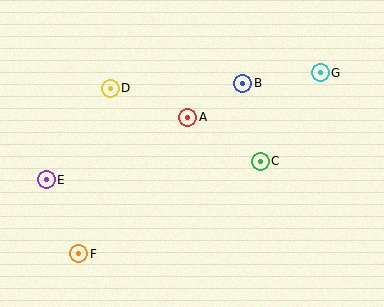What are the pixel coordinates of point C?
Point C is at (260, 161).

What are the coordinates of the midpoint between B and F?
The midpoint between B and F is at (161, 169).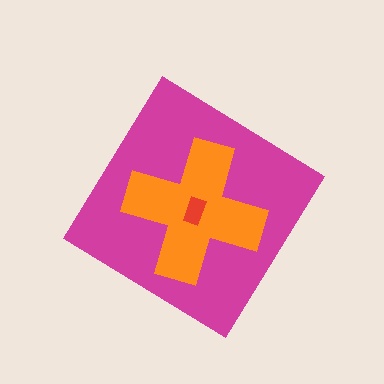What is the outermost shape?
The magenta diamond.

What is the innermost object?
The red rectangle.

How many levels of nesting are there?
3.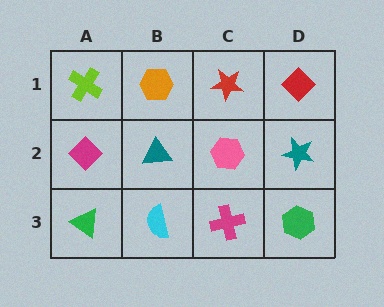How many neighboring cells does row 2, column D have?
3.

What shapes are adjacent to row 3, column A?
A magenta diamond (row 2, column A), a cyan semicircle (row 3, column B).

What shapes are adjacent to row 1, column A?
A magenta diamond (row 2, column A), an orange hexagon (row 1, column B).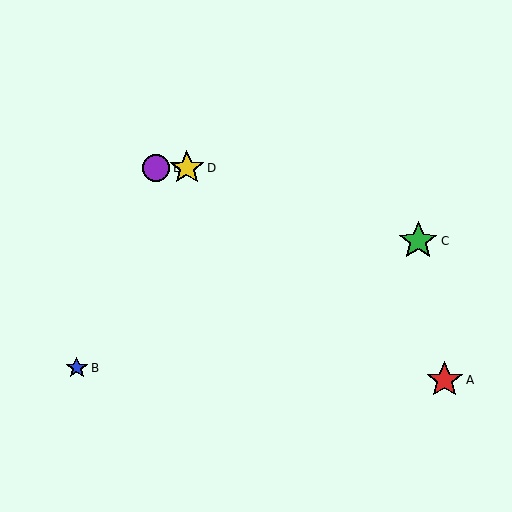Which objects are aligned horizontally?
Objects D, E are aligned horizontally.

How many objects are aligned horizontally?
2 objects (D, E) are aligned horizontally.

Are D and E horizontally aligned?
Yes, both are at y≈168.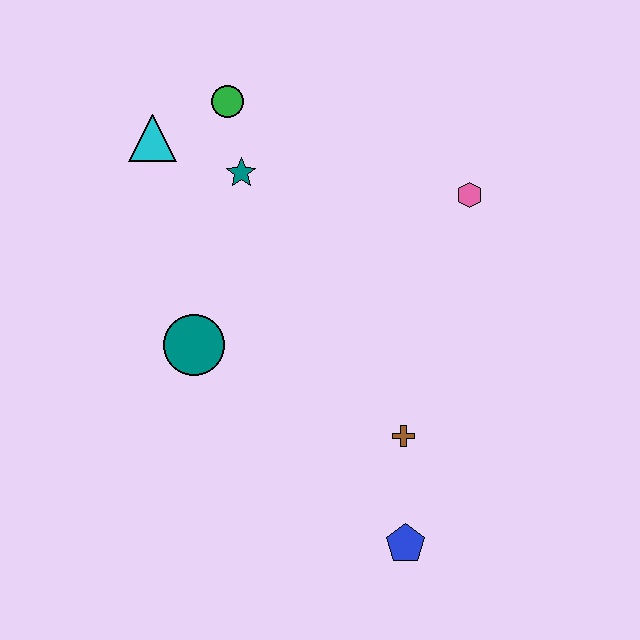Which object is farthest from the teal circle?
The pink hexagon is farthest from the teal circle.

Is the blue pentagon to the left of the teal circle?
No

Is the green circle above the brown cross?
Yes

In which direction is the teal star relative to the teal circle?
The teal star is above the teal circle.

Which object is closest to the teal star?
The green circle is closest to the teal star.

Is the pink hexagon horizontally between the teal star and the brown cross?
No